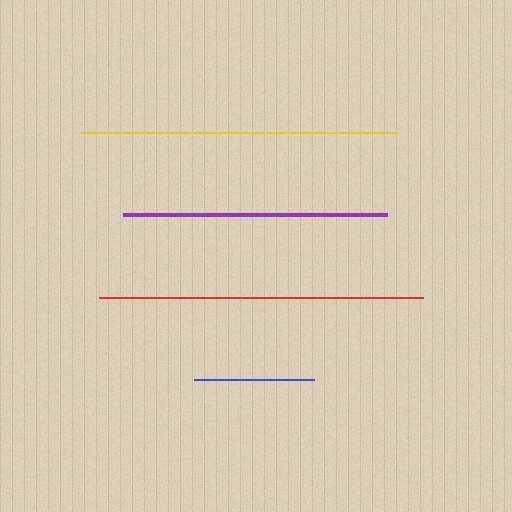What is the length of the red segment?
The red segment is approximately 324 pixels long.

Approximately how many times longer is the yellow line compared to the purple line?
The yellow line is approximately 1.2 times the length of the purple line.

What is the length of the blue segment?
The blue segment is approximately 119 pixels long.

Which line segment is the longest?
The red line is the longest at approximately 324 pixels.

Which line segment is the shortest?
The blue line is the shortest at approximately 119 pixels.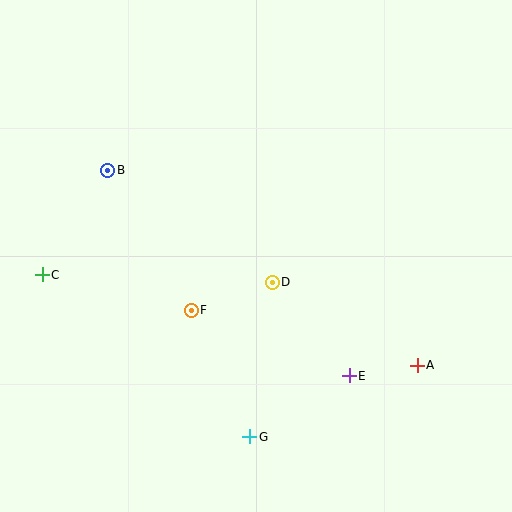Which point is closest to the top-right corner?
Point D is closest to the top-right corner.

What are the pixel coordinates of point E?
Point E is at (349, 376).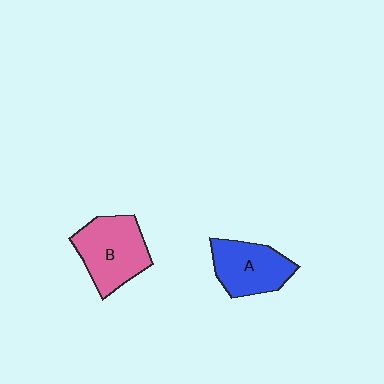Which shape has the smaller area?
Shape A (blue).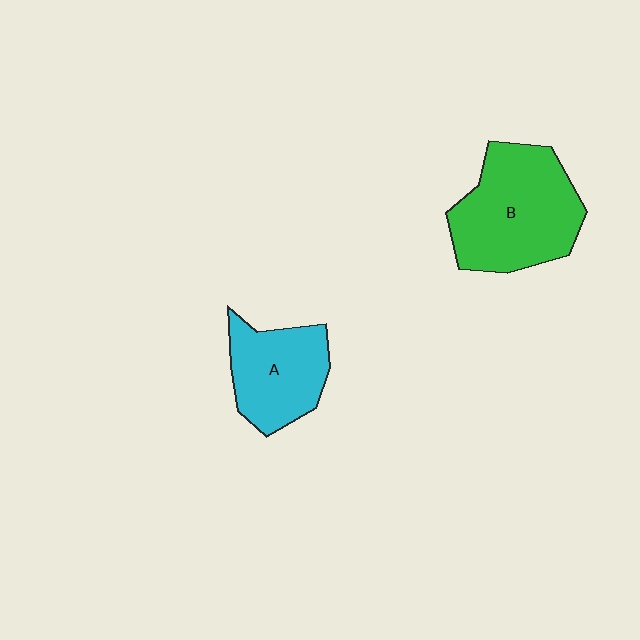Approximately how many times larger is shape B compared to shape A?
Approximately 1.5 times.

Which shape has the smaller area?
Shape A (cyan).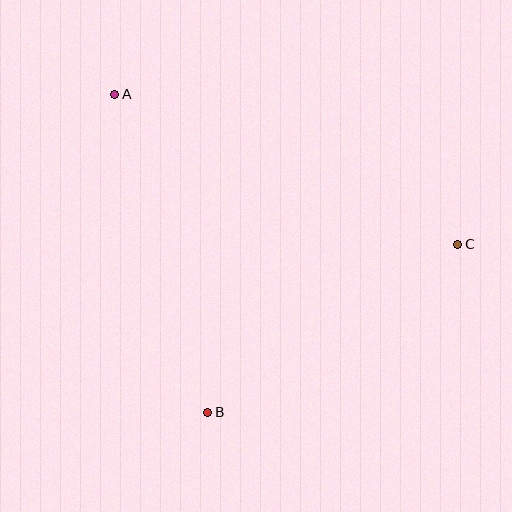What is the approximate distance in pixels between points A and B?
The distance between A and B is approximately 331 pixels.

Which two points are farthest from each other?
Points A and C are farthest from each other.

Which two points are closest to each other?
Points B and C are closest to each other.